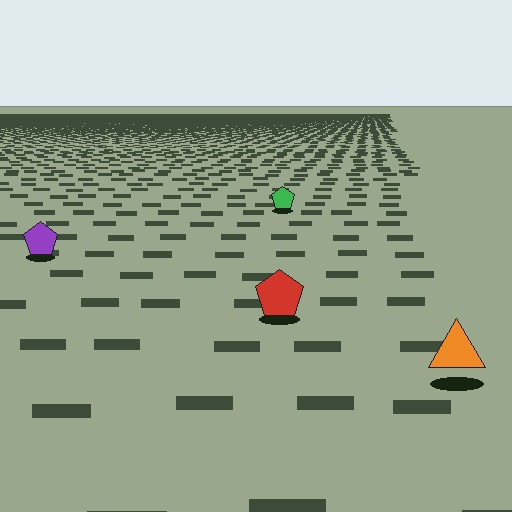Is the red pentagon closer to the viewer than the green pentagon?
Yes. The red pentagon is closer — you can tell from the texture gradient: the ground texture is coarser near it.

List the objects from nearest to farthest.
From nearest to farthest: the orange triangle, the red pentagon, the purple pentagon, the green pentagon.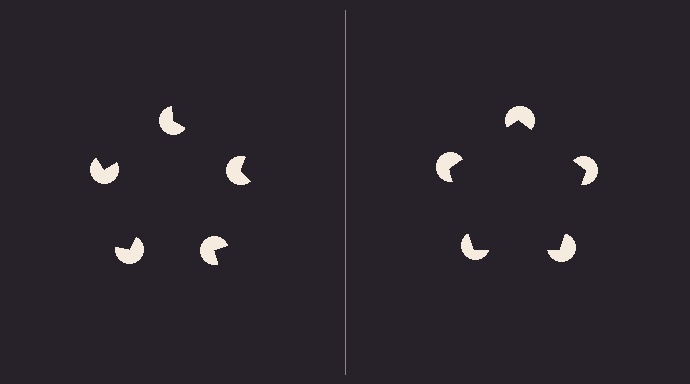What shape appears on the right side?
An illusory pentagon.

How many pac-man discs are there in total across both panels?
10 — 5 on each side.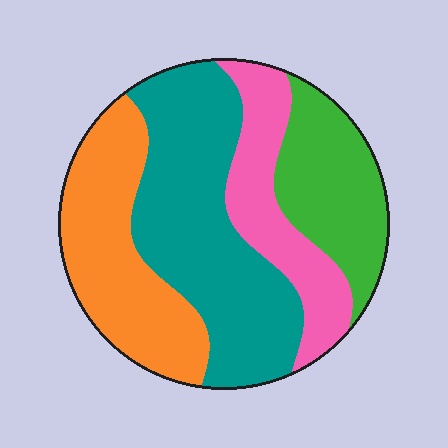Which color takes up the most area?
Teal, at roughly 35%.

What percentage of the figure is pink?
Pink takes up about one sixth (1/6) of the figure.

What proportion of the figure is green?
Green takes up between a sixth and a third of the figure.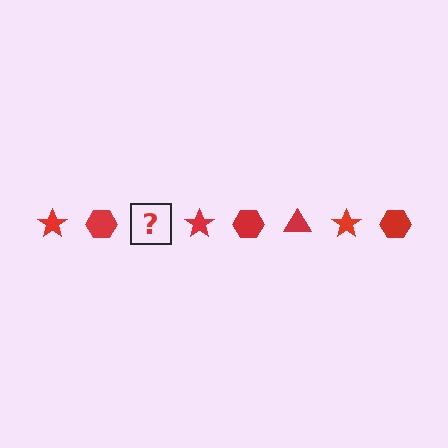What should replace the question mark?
The question mark should be replaced with a red triangle.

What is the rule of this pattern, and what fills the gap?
The rule is that the pattern cycles through star, hexagon, triangle shapes in red. The gap should be filled with a red triangle.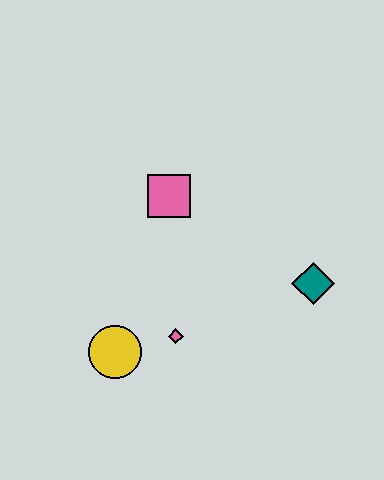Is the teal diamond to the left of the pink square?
No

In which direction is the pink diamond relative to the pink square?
The pink diamond is below the pink square.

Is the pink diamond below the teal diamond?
Yes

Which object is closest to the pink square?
The pink diamond is closest to the pink square.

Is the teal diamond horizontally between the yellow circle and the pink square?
No